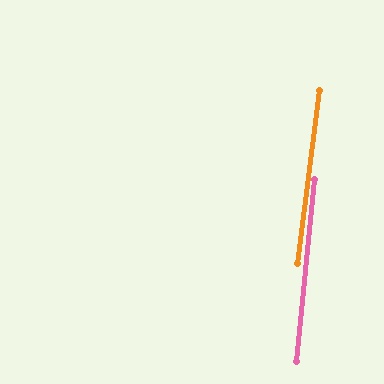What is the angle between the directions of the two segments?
Approximately 2 degrees.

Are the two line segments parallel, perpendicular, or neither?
Parallel — their directions differ by only 1.5°.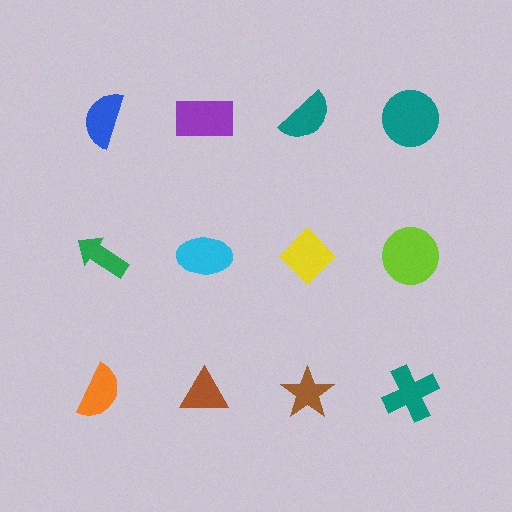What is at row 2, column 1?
A green arrow.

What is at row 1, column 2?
A purple rectangle.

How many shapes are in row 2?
4 shapes.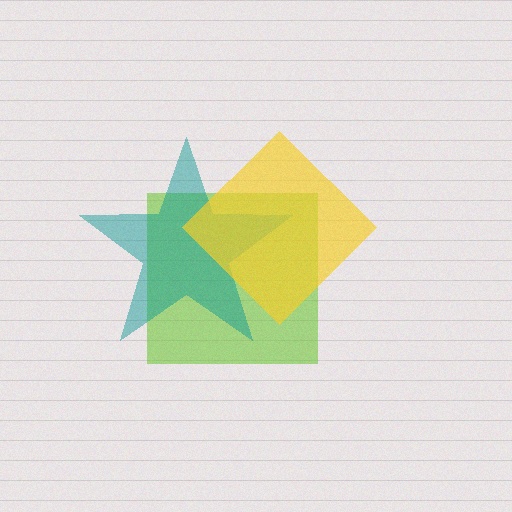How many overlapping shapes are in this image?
There are 3 overlapping shapes in the image.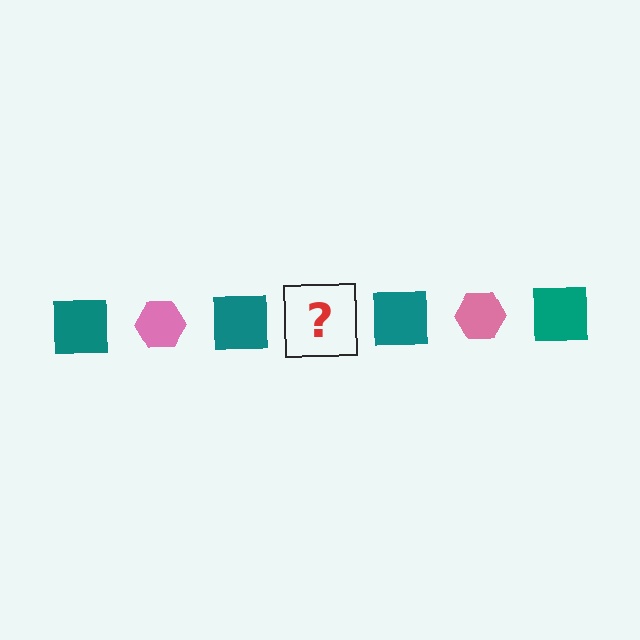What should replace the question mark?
The question mark should be replaced with a pink hexagon.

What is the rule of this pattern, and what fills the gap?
The rule is that the pattern alternates between teal square and pink hexagon. The gap should be filled with a pink hexagon.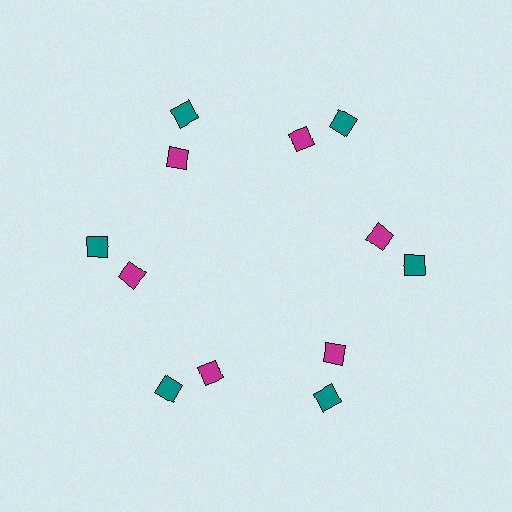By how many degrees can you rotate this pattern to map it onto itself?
The pattern maps onto itself every 60 degrees of rotation.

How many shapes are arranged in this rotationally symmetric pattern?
There are 12 shapes, arranged in 6 groups of 2.